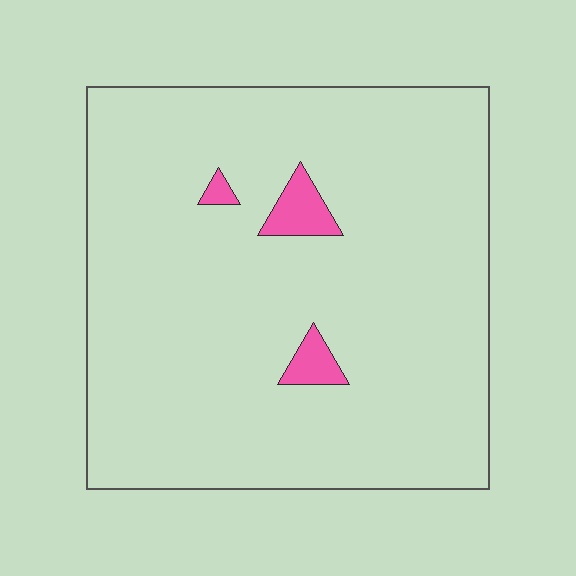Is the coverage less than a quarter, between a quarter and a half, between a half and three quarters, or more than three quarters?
Less than a quarter.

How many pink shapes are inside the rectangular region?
3.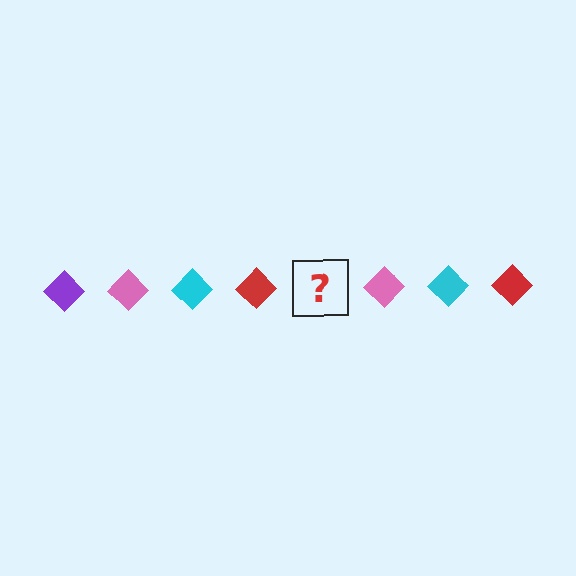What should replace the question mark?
The question mark should be replaced with a purple diamond.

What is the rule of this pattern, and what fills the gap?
The rule is that the pattern cycles through purple, pink, cyan, red diamonds. The gap should be filled with a purple diamond.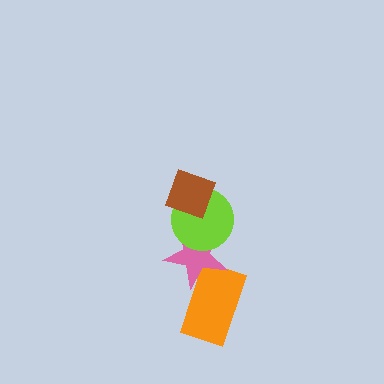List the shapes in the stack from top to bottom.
From top to bottom: the brown diamond, the lime circle, the pink star, the orange rectangle.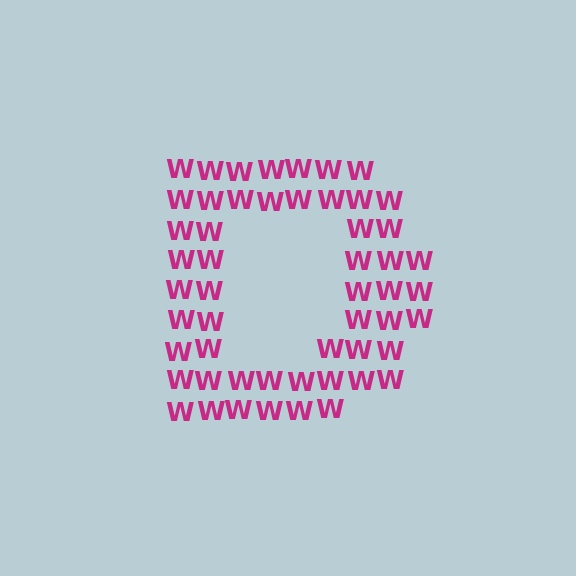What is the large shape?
The large shape is the letter D.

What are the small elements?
The small elements are letter W's.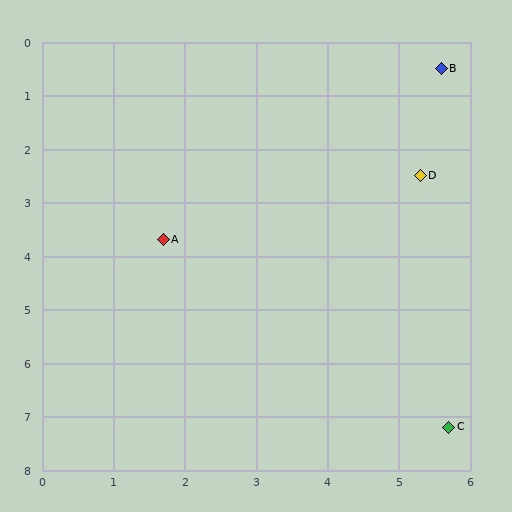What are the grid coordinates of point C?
Point C is at approximately (5.7, 7.2).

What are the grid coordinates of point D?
Point D is at approximately (5.3, 2.5).